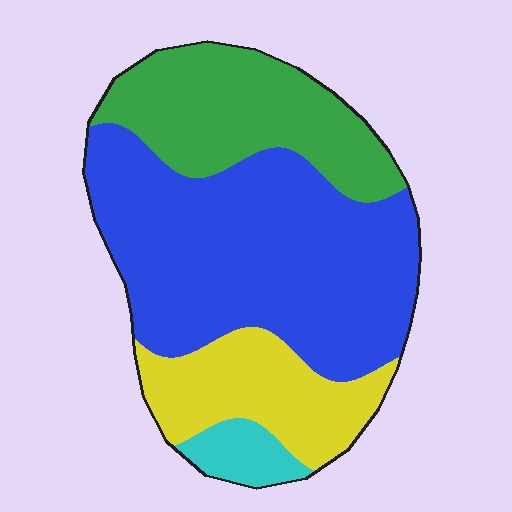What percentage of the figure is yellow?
Yellow takes up about one fifth (1/5) of the figure.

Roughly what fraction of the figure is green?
Green takes up between a sixth and a third of the figure.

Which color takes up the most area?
Blue, at roughly 50%.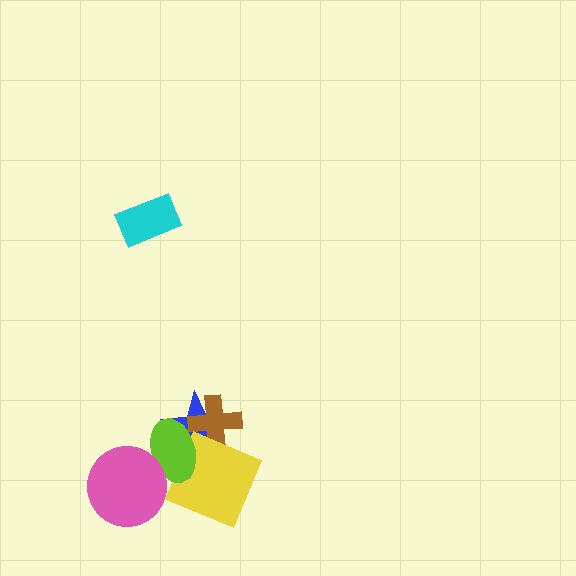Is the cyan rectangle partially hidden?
No, no other shape covers it.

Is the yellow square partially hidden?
Yes, it is partially covered by another shape.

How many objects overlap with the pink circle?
1 object overlaps with the pink circle.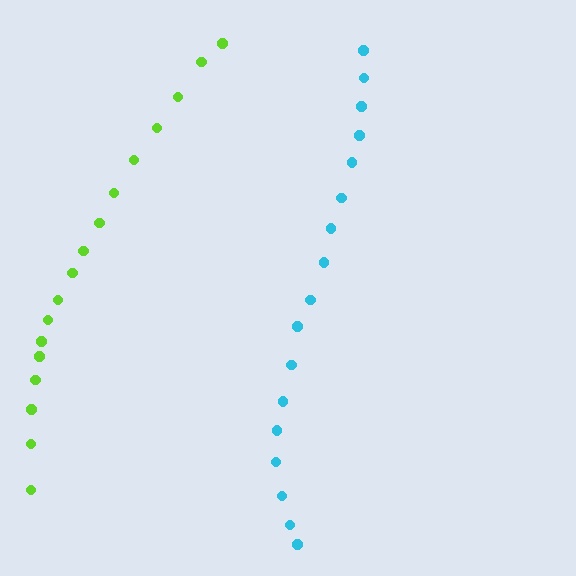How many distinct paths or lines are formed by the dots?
There are 2 distinct paths.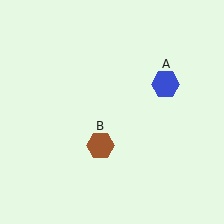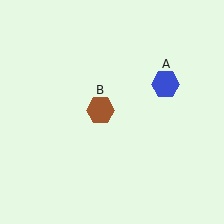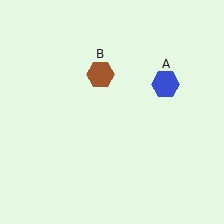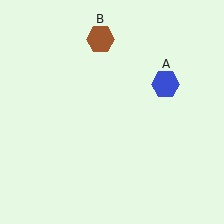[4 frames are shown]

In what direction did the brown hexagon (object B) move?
The brown hexagon (object B) moved up.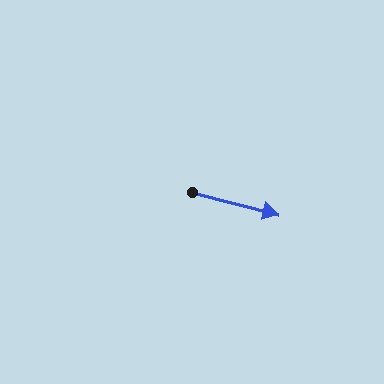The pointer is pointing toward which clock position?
Roughly 3 o'clock.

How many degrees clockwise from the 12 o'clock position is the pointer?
Approximately 105 degrees.